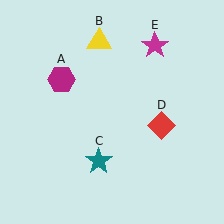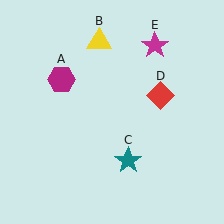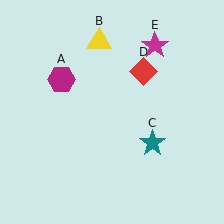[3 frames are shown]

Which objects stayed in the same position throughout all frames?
Magenta hexagon (object A) and yellow triangle (object B) and magenta star (object E) remained stationary.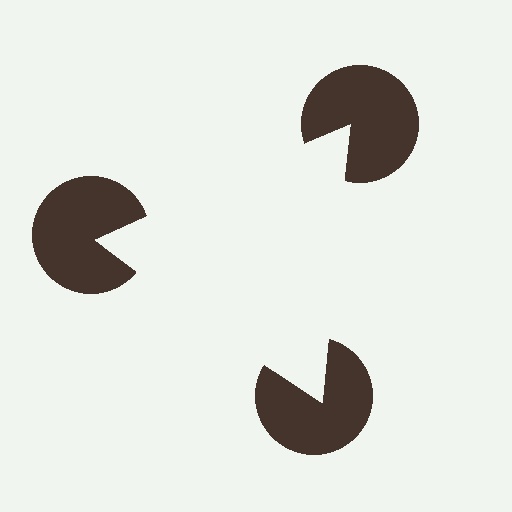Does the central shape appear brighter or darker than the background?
It typically appears slightly brighter than the background, even though no actual brightness change is drawn.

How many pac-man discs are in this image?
There are 3 — one at each vertex of the illusory triangle.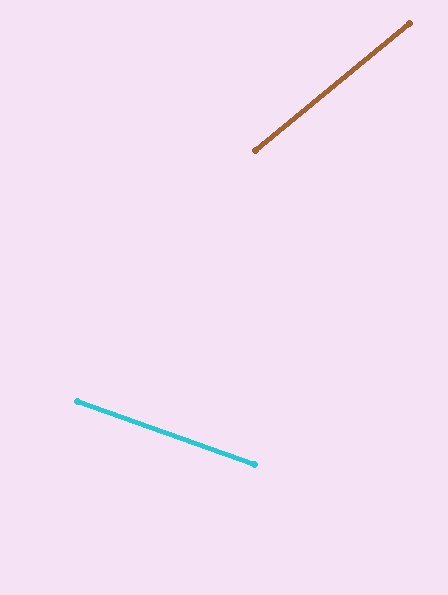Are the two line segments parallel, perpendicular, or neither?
Neither parallel nor perpendicular — they differ by about 59°.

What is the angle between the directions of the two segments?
Approximately 59 degrees.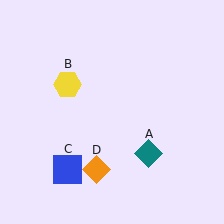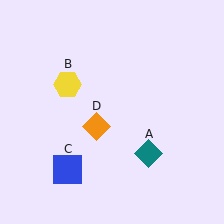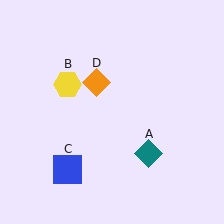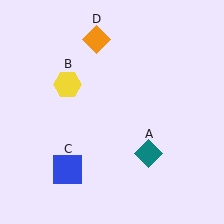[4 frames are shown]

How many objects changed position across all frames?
1 object changed position: orange diamond (object D).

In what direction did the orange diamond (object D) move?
The orange diamond (object D) moved up.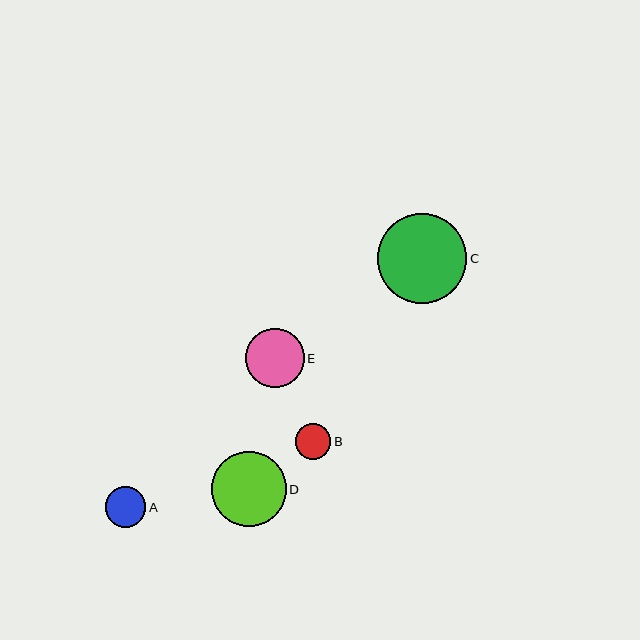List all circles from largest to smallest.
From largest to smallest: C, D, E, A, B.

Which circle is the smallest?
Circle B is the smallest with a size of approximately 36 pixels.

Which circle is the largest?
Circle C is the largest with a size of approximately 89 pixels.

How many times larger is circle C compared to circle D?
Circle C is approximately 1.2 times the size of circle D.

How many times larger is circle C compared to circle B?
Circle C is approximately 2.5 times the size of circle B.